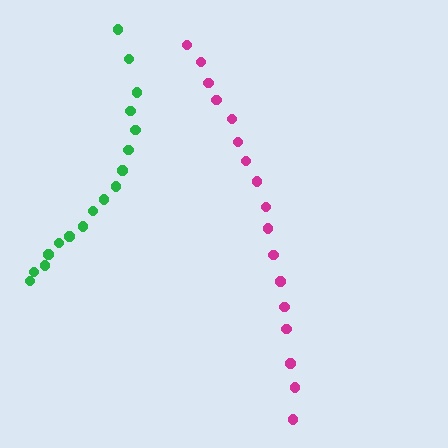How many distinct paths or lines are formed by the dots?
There are 2 distinct paths.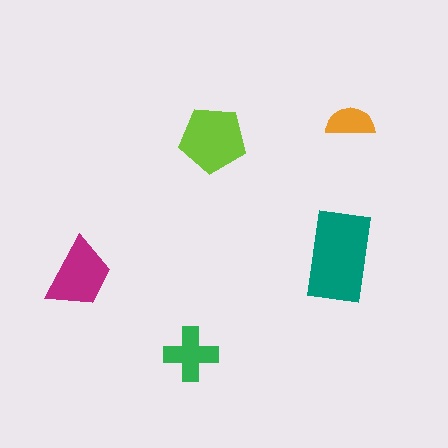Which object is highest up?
The orange semicircle is topmost.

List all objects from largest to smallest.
The teal rectangle, the lime pentagon, the magenta trapezoid, the green cross, the orange semicircle.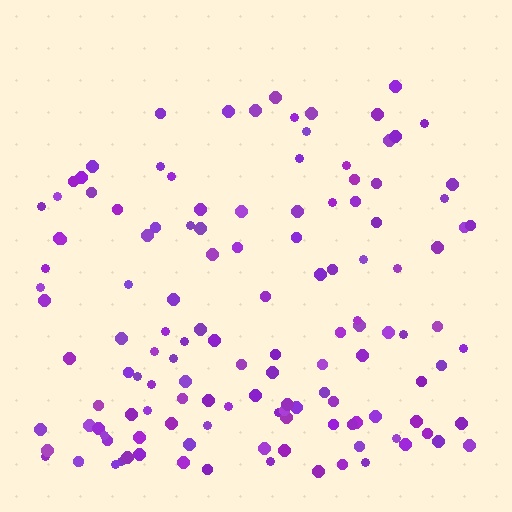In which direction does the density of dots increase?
From top to bottom, with the bottom side densest.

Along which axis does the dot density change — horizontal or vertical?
Vertical.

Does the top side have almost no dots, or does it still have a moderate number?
Still a moderate number, just noticeably fewer than the bottom.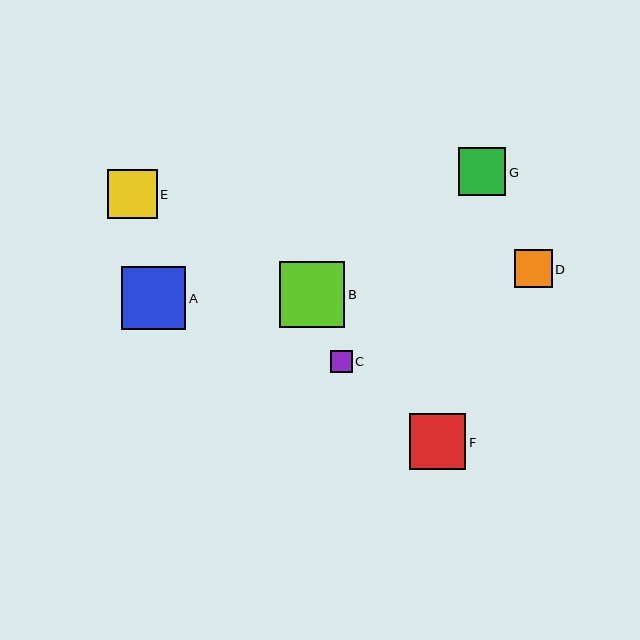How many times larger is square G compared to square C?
Square G is approximately 2.1 times the size of square C.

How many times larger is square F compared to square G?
Square F is approximately 1.2 times the size of square G.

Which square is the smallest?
Square C is the smallest with a size of approximately 22 pixels.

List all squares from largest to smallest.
From largest to smallest: B, A, F, E, G, D, C.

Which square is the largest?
Square B is the largest with a size of approximately 65 pixels.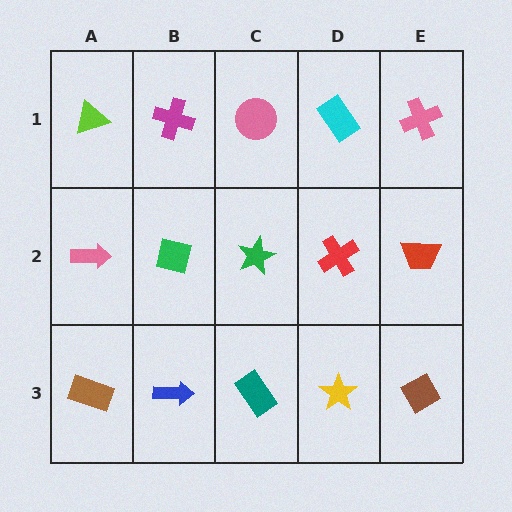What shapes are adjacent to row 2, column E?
A pink cross (row 1, column E), a brown diamond (row 3, column E), a red cross (row 2, column D).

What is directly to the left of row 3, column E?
A yellow star.